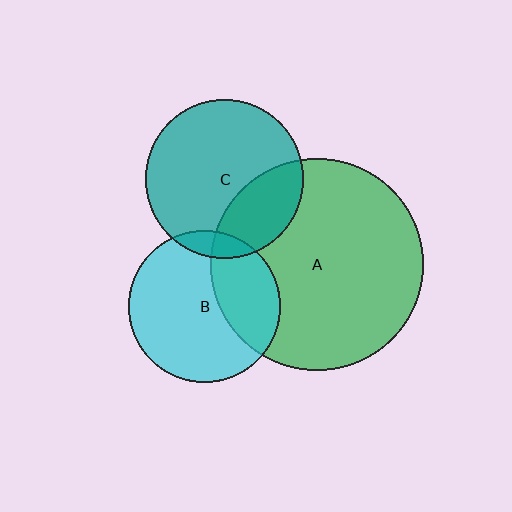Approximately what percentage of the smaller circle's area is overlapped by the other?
Approximately 30%.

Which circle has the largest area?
Circle A (green).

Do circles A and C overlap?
Yes.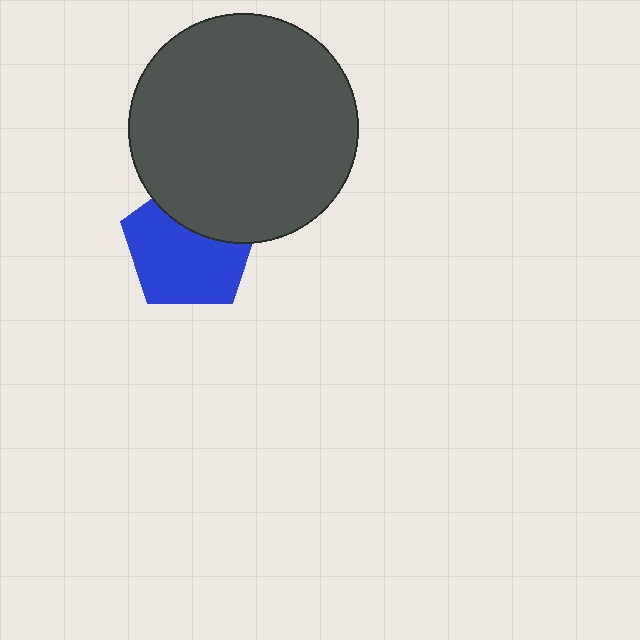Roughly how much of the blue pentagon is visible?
Most of it is visible (roughly 67%).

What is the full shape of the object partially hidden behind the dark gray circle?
The partially hidden object is a blue pentagon.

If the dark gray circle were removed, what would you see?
You would see the complete blue pentagon.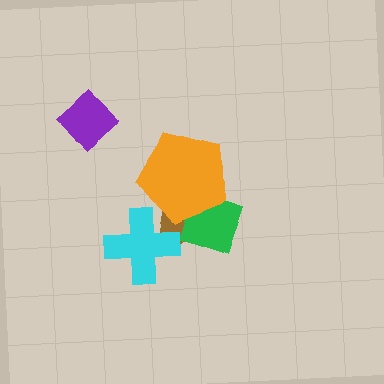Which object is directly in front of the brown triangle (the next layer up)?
The green diamond is directly in front of the brown triangle.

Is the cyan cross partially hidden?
No, no other shape covers it.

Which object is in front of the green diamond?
The orange pentagon is in front of the green diamond.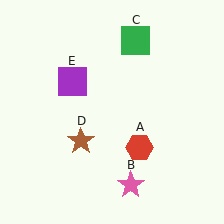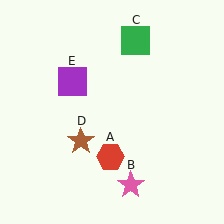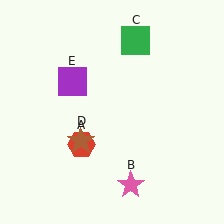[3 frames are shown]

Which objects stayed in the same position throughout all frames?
Pink star (object B) and green square (object C) and brown star (object D) and purple square (object E) remained stationary.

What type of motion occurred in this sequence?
The red hexagon (object A) rotated clockwise around the center of the scene.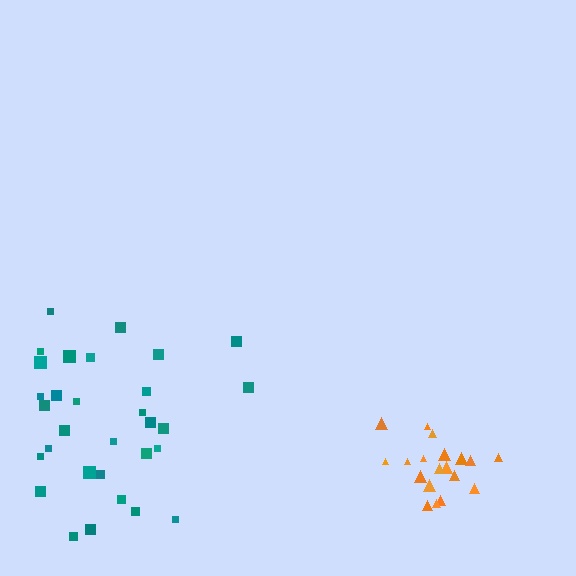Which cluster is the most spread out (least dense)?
Teal.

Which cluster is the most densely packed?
Orange.